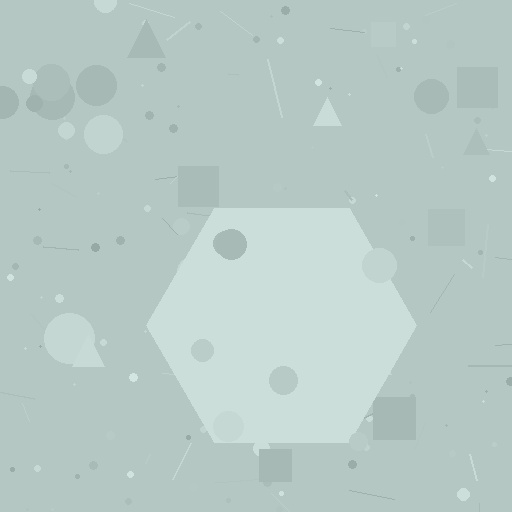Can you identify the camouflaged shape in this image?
The camouflaged shape is a hexagon.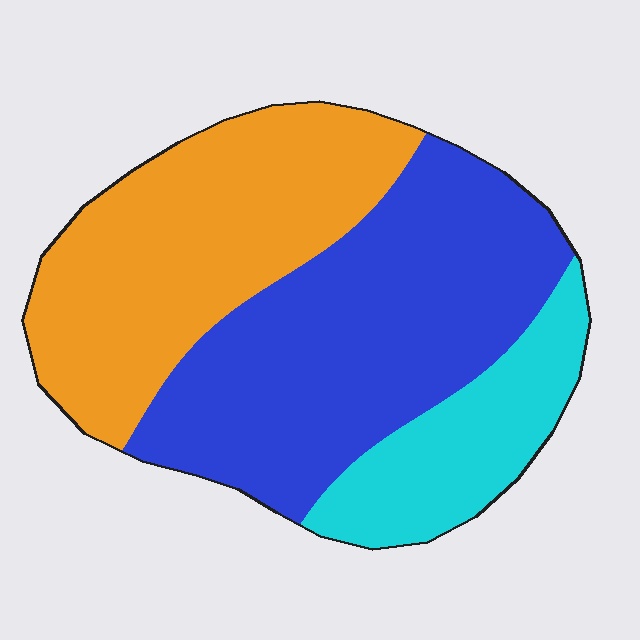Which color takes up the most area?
Blue, at roughly 45%.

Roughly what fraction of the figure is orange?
Orange takes up between a third and a half of the figure.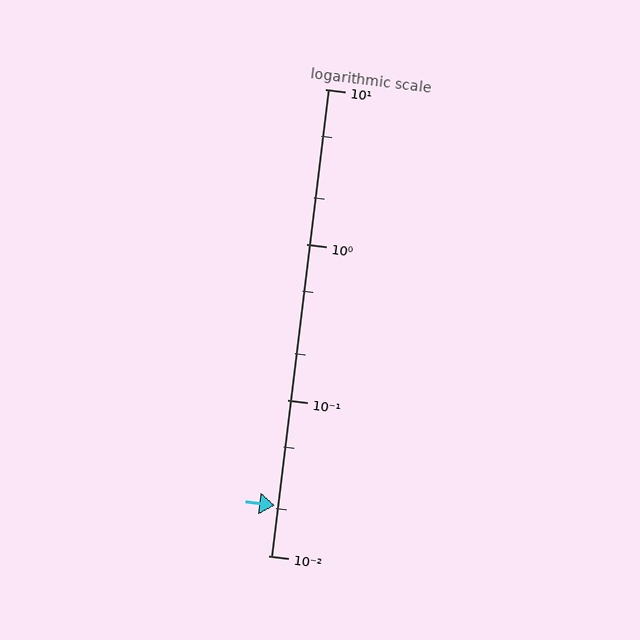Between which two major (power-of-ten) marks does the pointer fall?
The pointer is between 0.01 and 0.1.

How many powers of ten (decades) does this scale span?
The scale spans 3 decades, from 0.01 to 10.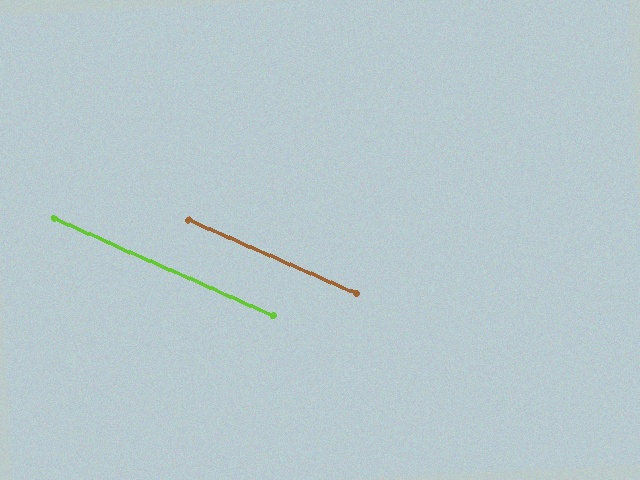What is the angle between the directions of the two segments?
Approximately 0 degrees.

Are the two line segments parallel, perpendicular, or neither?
Parallel — their directions differ by only 0.4°.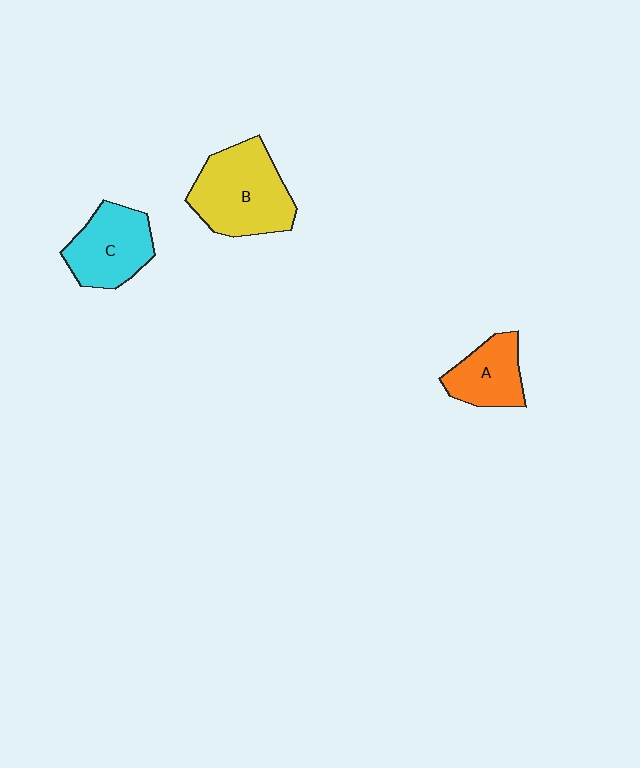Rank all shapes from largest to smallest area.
From largest to smallest: B (yellow), C (cyan), A (orange).